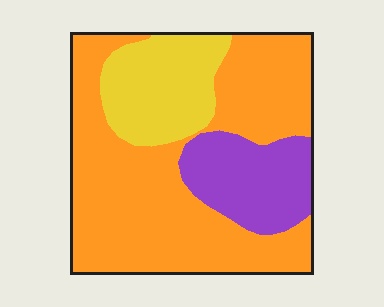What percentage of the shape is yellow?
Yellow takes up about one fifth (1/5) of the shape.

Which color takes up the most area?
Orange, at roughly 60%.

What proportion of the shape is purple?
Purple takes up about one sixth (1/6) of the shape.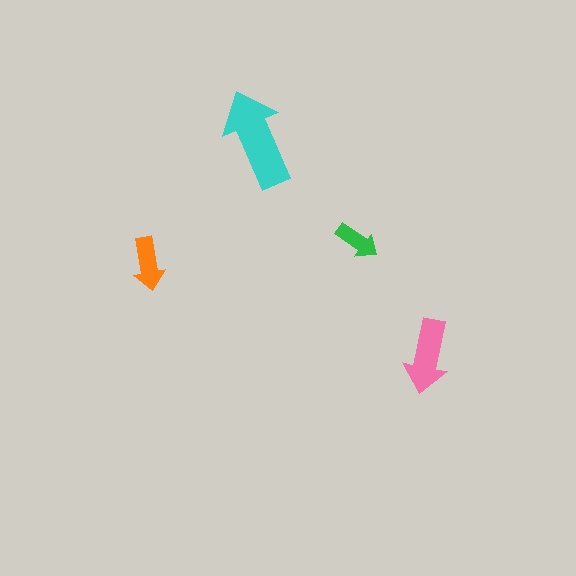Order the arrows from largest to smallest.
the cyan one, the pink one, the orange one, the green one.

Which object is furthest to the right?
The pink arrow is rightmost.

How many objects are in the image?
There are 4 objects in the image.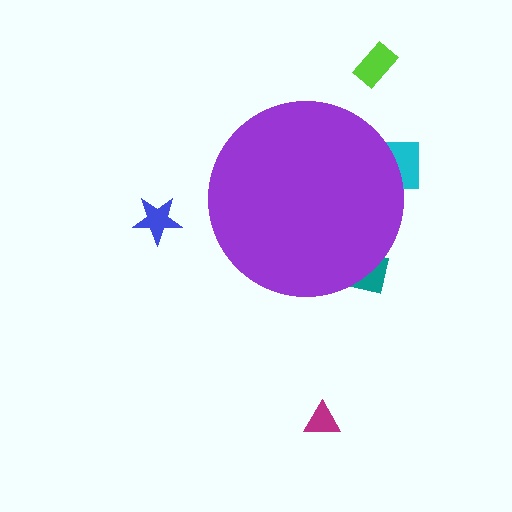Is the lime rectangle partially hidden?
No, the lime rectangle is fully visible.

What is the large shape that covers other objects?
A purple circle.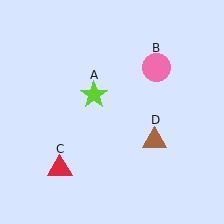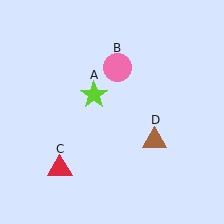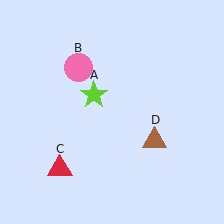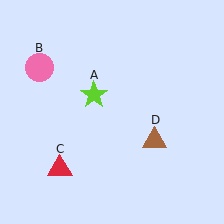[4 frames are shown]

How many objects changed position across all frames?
1 object changed position: pink circle (object B).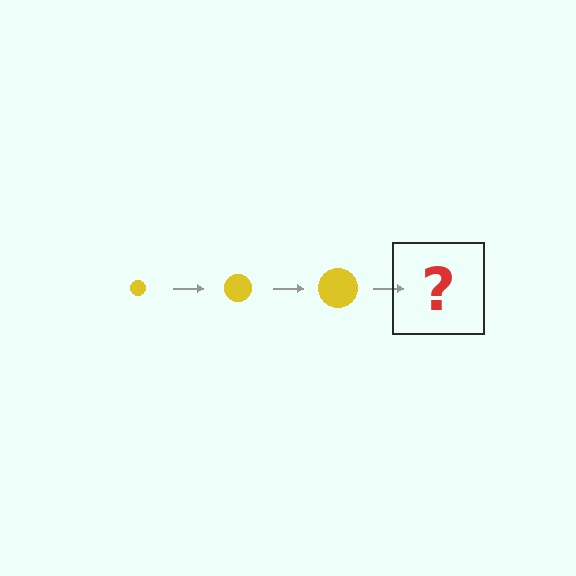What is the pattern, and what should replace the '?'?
The pattern is that the circle gets progressively larger each step. The '?' should be a yellow circle, larger than the previous one.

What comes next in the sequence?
The next element should be a yellow circle, larger than the previous one.